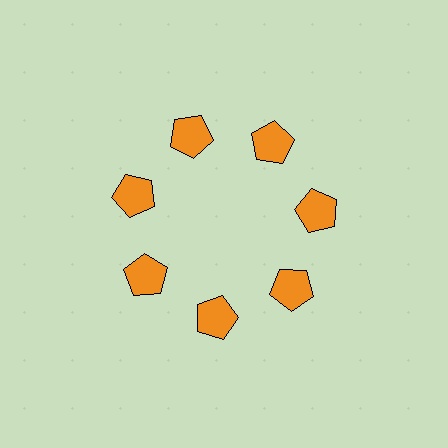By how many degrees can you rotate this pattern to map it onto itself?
The pattern maps onto itself every 51 degrees of rotation.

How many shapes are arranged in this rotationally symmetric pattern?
There are 7 shapes, arranged in 7 groups of 1.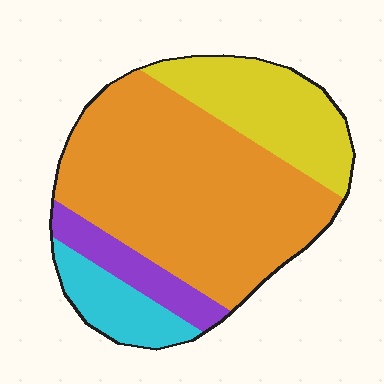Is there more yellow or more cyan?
Yellow.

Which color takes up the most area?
Orange, at roughly 60%.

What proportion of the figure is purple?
Purple takes up about one tenth (1/10) of the figure.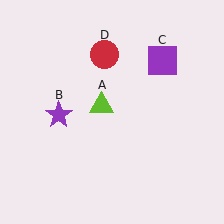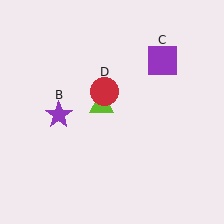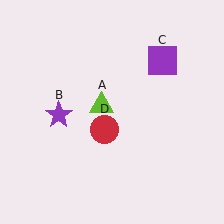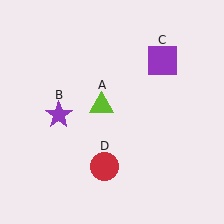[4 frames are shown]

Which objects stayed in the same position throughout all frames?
Lime triangle (object A) and purple star (object B) and purple square (object C) remained stationary.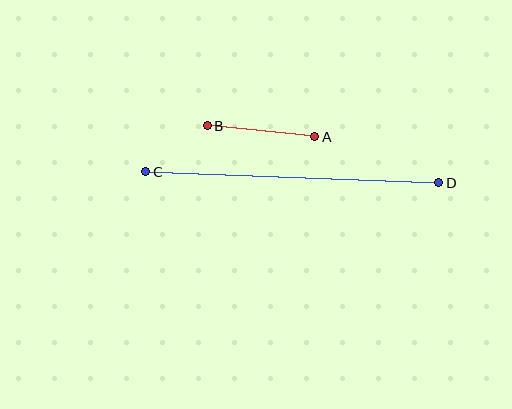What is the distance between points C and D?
The distance is approximately 293 pixels.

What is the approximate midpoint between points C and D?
The midpoint is at approximately (292, 177) pixels.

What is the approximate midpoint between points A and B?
The midpoint is at approximately (261, 131) pixels.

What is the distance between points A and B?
The distance is approximately 108 pixels.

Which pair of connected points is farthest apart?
Points C and D are farthest apart.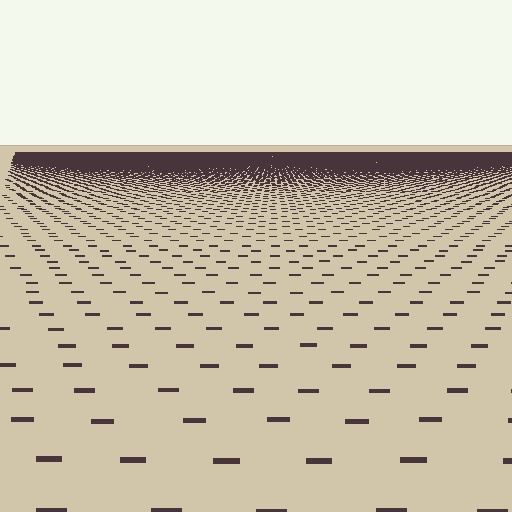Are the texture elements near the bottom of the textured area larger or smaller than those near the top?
Larger. Near the bottom, elements are closer to the viewer and appear at a bigger on-screen size.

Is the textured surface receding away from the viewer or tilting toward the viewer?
The surface is receding away from the viewer. Texture elements get smaller and denser toward the top.